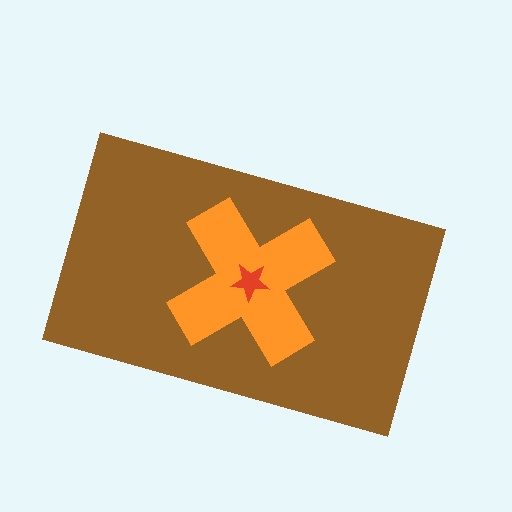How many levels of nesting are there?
3.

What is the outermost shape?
The brown rectangle.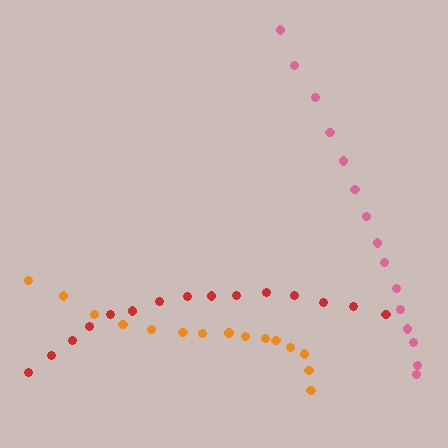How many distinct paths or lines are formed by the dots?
There are 3 distinct paths.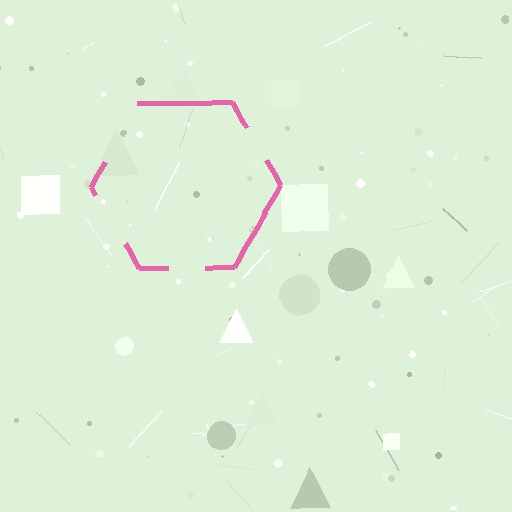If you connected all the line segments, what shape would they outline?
They would outline a hexagon.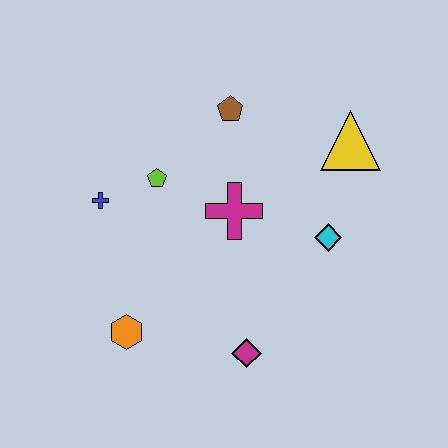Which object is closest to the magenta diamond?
The orange hexagon is closest to the magenta diamond.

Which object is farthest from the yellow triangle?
The orange hexagon is farthest from the yellow triangle.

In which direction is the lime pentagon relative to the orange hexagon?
The lime pentagon is above the orange hexagon.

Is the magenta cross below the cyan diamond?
No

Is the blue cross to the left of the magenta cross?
Yes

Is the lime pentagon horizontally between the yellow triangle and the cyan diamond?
No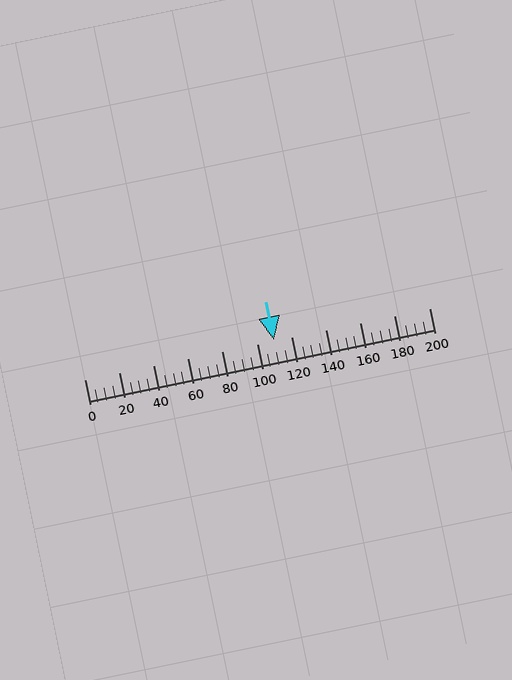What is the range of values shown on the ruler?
The ruler shows values from 0 to 200.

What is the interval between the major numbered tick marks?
The major tick marks are spaced 20 units apart.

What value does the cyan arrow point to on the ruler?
The cyan arrow points to approximately 110.